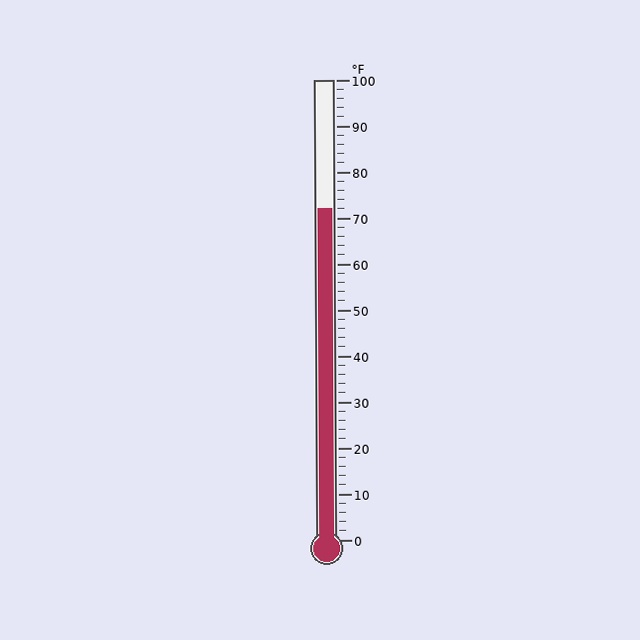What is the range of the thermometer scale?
The thermometer scale ranges from 0°F to 100°F.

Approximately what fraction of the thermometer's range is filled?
The thermometer is filled to approximately 70% of its range.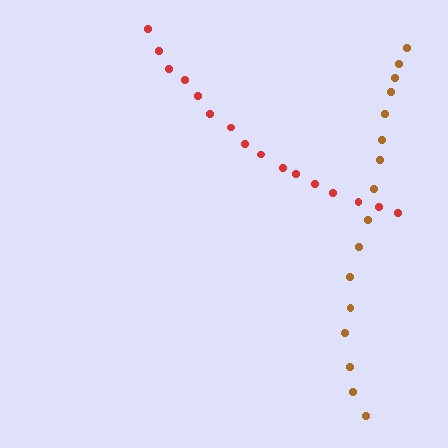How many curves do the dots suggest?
There are 2 distinct paths.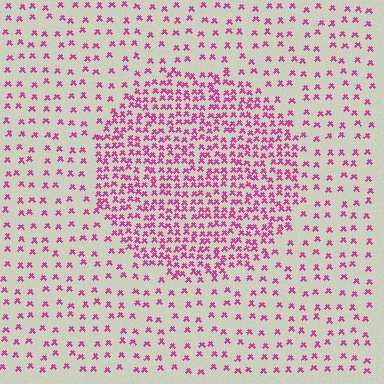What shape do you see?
I see a circle.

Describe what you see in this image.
The image contains small magenta elements arranged at two different densities. A circle-shaped region is visible where the elements are more densely packed than the surrounding area.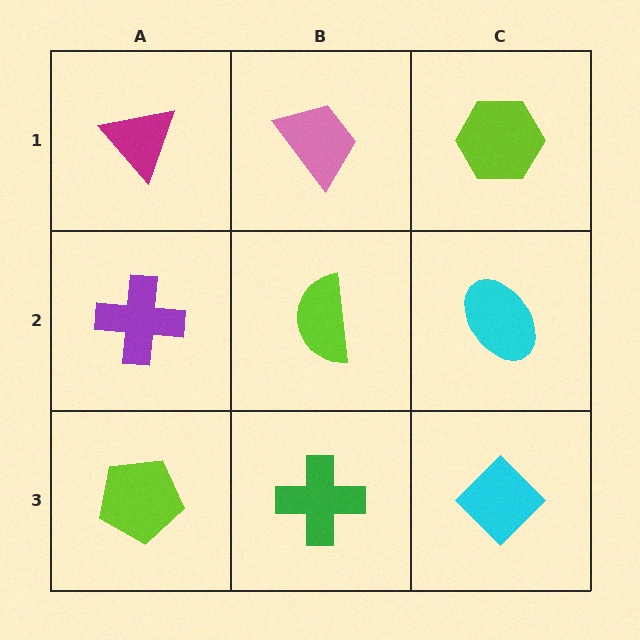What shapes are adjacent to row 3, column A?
A purple cross (row 2, column A), a green cross (row 3, column B).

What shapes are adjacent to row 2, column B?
A pink trapezoid (row 1, column B), a green cross (row 3, column B), a purple cross (row 2, column A), a cyan ellipse (row 2, column C).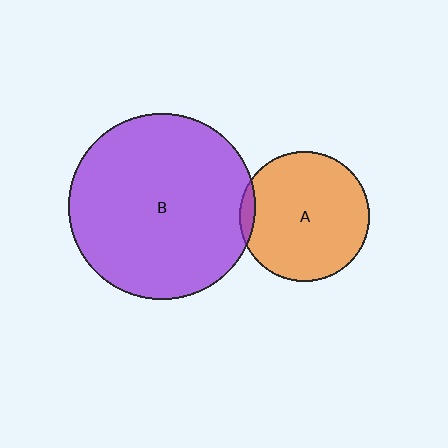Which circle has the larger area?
Circle B (purple).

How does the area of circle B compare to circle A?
Approximately 2.1 times.